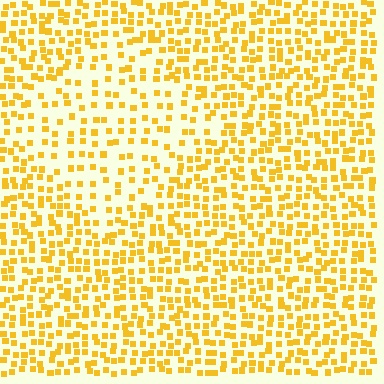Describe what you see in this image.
The image contains small yellow elements arranged at two different densities. A diamond-shaped region is visible where the elements are less densely packed than the surrounding area.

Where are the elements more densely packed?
The elements are more densely packed outside the diamond boundary.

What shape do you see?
I see a diamond.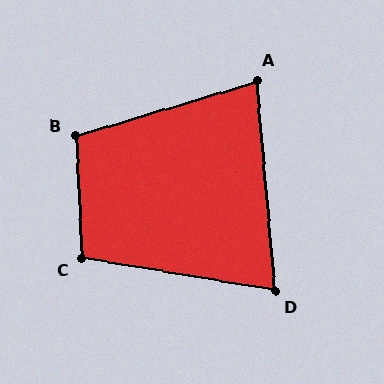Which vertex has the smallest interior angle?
D, at approximately 76 degrees.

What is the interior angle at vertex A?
Approximately 78 degrees (acute).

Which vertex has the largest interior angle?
B, at approximately 104 degrees.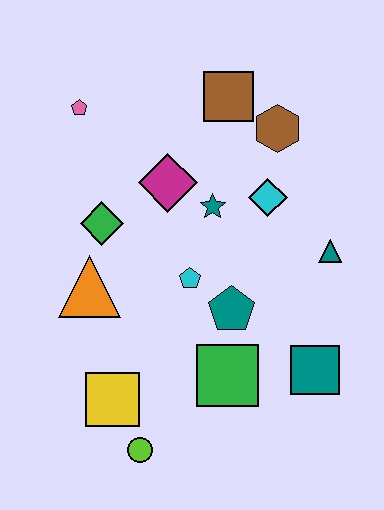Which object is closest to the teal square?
The green square is closest to the teal square.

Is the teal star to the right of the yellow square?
Yes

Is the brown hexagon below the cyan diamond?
No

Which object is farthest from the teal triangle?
The pink pentagon is farthest from the teal triangle.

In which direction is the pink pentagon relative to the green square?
The pink pentagon is above the green square.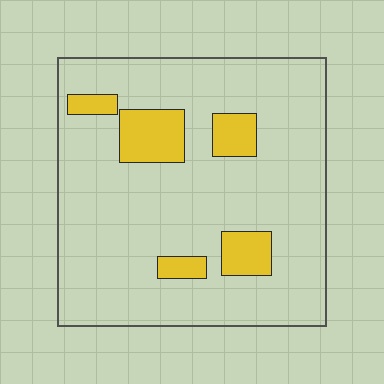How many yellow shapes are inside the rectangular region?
5.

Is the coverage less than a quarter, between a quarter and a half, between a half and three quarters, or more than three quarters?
Less than a quarter.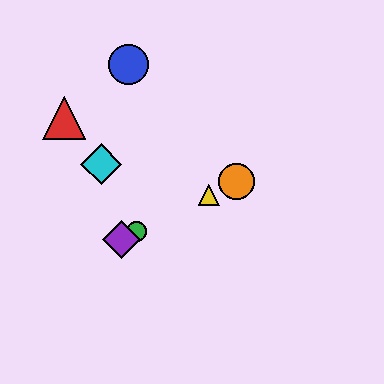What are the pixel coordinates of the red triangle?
The red triangle is at (64, 118).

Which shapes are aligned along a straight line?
The green circle, the yellow triangle, the purple diamond, the orange circle are aligned along a straight line.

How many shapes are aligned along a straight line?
4 shapes (the green circle, the yellow triangle, the purple diamond, the orange circle) are aligned along a straight line.